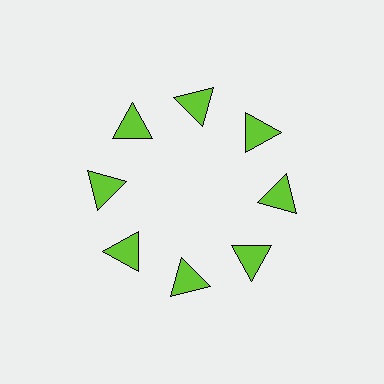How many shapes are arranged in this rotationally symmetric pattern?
There are 8 shapes, arranged in 8 groups of 1.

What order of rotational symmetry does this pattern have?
This pattern has 8-fold rotational symmetry.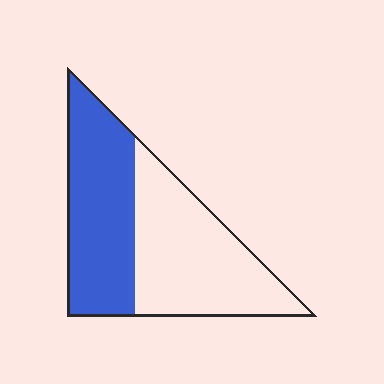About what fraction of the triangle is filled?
About one half (1/2).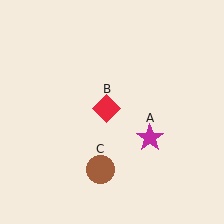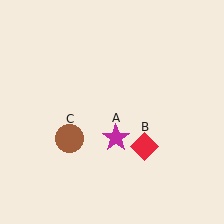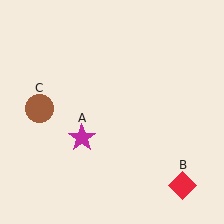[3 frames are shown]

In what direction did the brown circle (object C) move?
The brown circle (object C) moved up and to the left.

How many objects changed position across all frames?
3 objects changed position: magenta star (object A), red diamond (object B), brown circle (object C).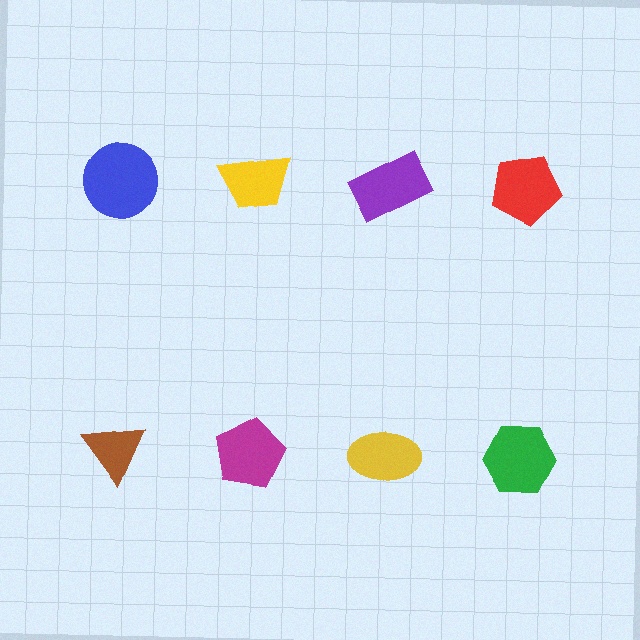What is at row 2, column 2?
A magenta pentagon.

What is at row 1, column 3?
A purple rectangle.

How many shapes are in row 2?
4 shapes.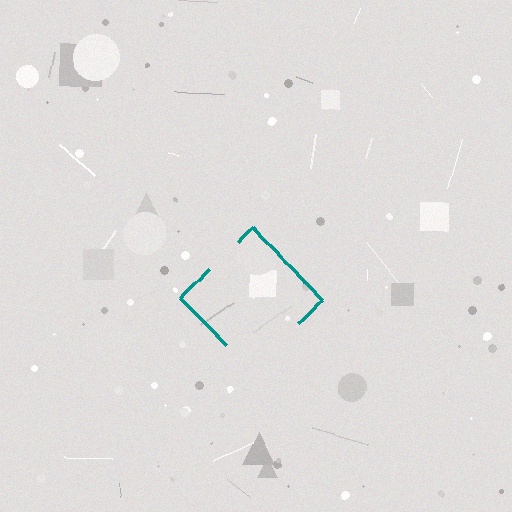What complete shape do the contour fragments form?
The contour fragments form a diamond.